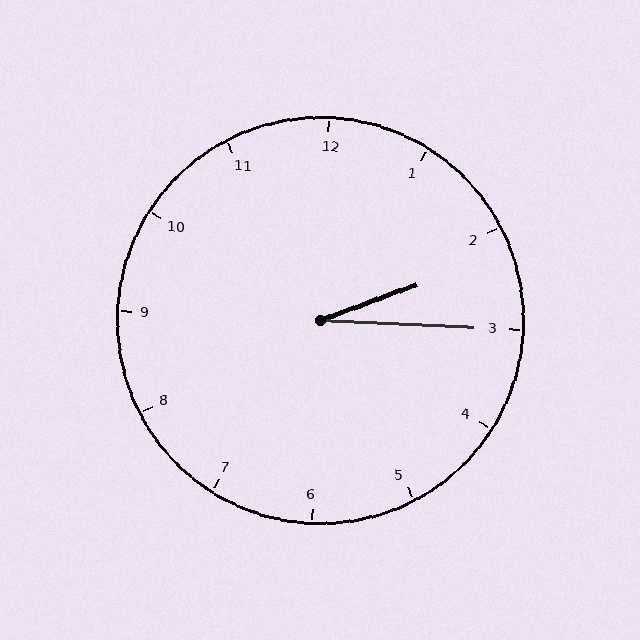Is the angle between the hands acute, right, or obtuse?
It is acute.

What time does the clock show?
2:15.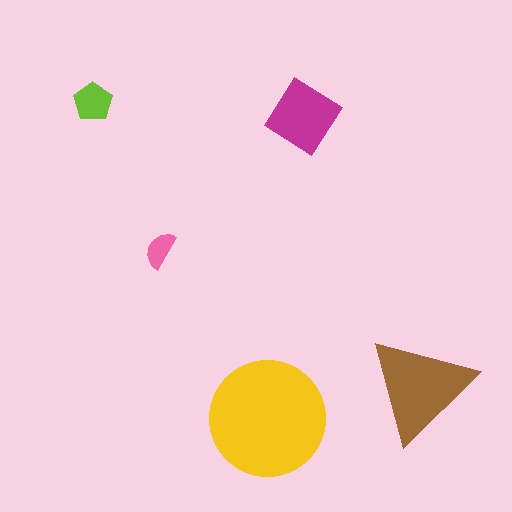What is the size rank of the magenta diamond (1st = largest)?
3rd.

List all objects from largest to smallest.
The yellow circle, the brown triangle, the magenta diamond, the lime pentagon, the pink semicircle.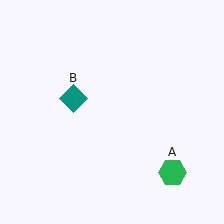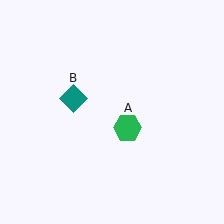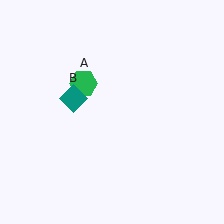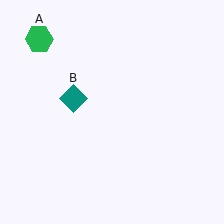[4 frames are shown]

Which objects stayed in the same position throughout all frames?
Teal diamond (object B) remained stationary.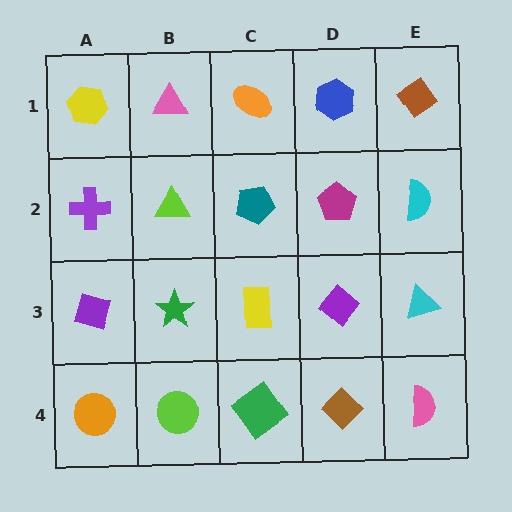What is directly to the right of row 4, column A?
A lime circle.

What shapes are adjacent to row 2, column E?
A brown diamond (row 1, column E), a cyan triangle (row 3, column E), a magenta pentagon (row 2, column D).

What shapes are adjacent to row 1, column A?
A purple cross (row 2, column A), a pink triangle (row 1, column B).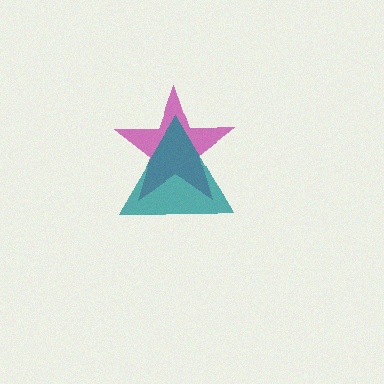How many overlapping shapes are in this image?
There are 2 overlapping shapes in the image.